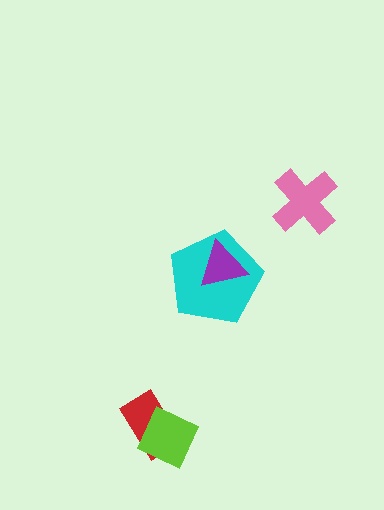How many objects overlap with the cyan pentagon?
1 object overlaps with the cyan pentagon.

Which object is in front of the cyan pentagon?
The purple triangle is in front of the cyan pentagon.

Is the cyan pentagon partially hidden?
Yes, it is partially covered by another shape.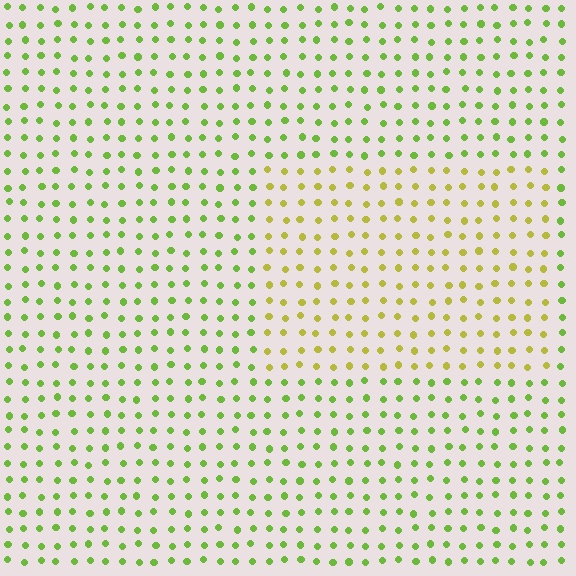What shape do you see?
I see a rectangle.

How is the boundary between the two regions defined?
The boundary is defined purely by a slight shift in hue (about 35 degrees). Spacing, size, and orientation are identical on both sides.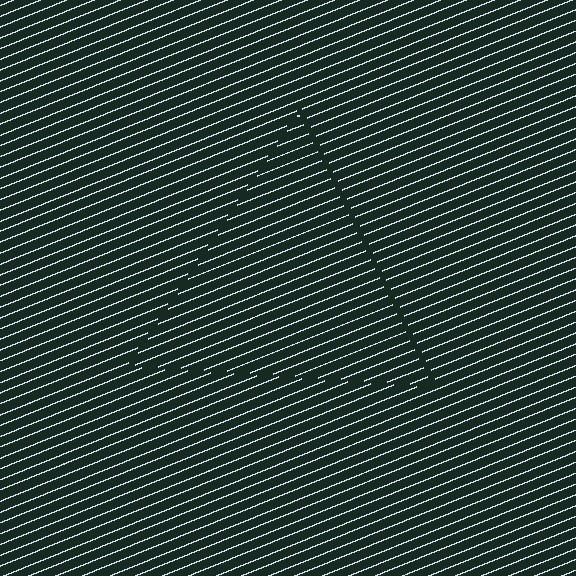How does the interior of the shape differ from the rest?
The interior of the shape contains the same grating, shifted by half a period — the contour is defined by the phase discontinuity where line-ends from the inner and outer gratings abut.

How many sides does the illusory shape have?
3 sides — the line-ends trace a triangle.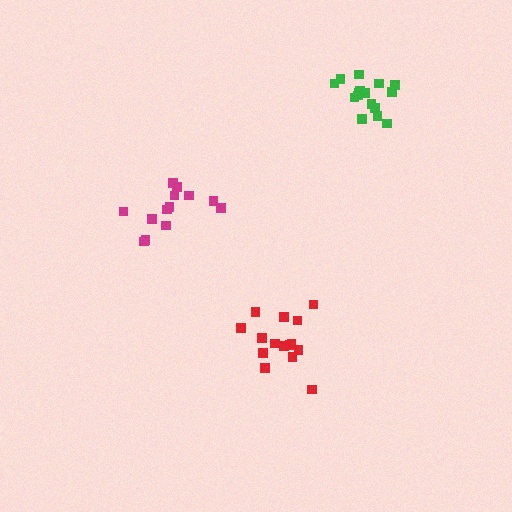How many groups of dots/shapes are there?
There are 3 groups.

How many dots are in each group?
Group 1: 16 dots, Group 2: 15 dots, Group 3: 13 dots (44 total).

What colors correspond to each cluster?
The clusters are colored: green, red, magenta.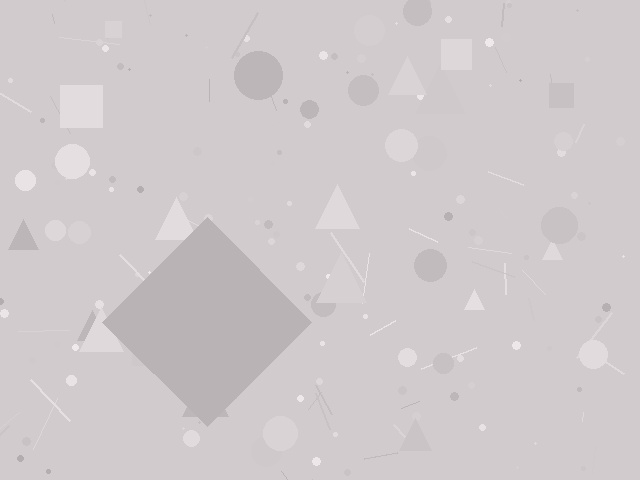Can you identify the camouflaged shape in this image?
The camouflaged shape is a diamond.